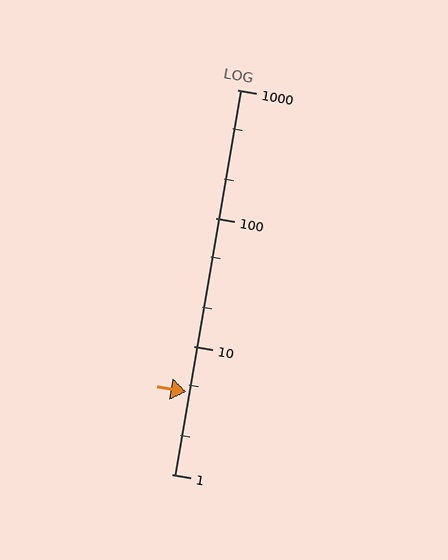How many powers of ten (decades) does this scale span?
The scale spans 3 decades, from 1 to 1000.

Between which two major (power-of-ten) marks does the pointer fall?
The pointer is between 1 and 10.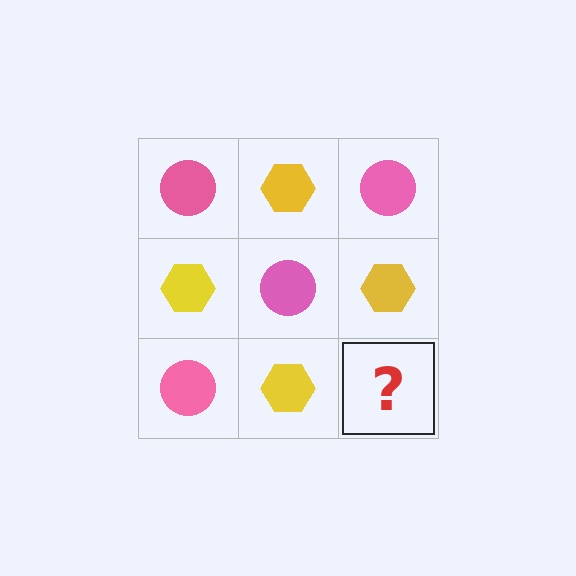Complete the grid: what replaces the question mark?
The question mark should be replaced with a pink circle.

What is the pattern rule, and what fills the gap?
The rule is that it alternates pink circle and yellow hexagon in a checkerboard pattern. The gap should be filled with a pink circle.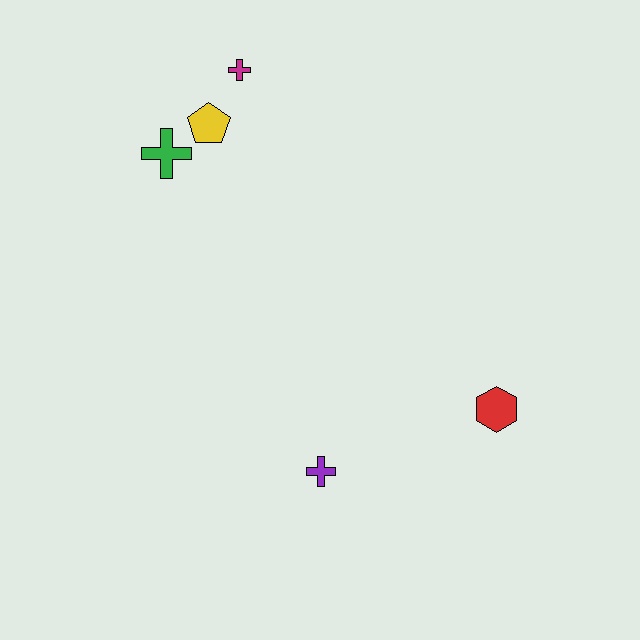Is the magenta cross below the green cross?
No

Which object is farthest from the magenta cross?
The red hexagon is farthest from the magenta cross.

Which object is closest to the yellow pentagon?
The green cross is closest to the yellow pentagon.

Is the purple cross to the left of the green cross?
No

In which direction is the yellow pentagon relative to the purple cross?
The yellow pentagon is above the purple cross.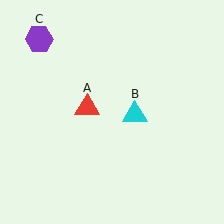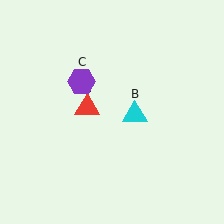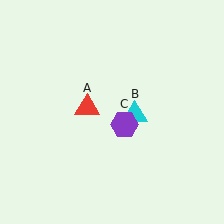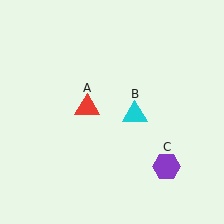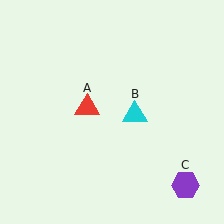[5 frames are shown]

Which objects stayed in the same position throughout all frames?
Red triangle (object A) and cyan triangle (object B) remained stationary.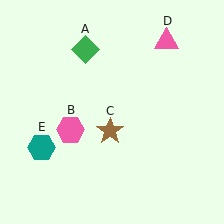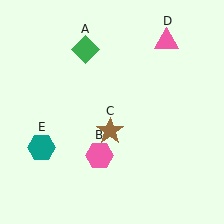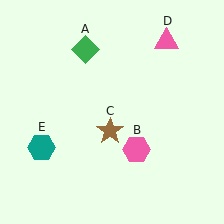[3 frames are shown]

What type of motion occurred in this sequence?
The pink hexagon (object B) rotated counterclockwise around the center of the scene.